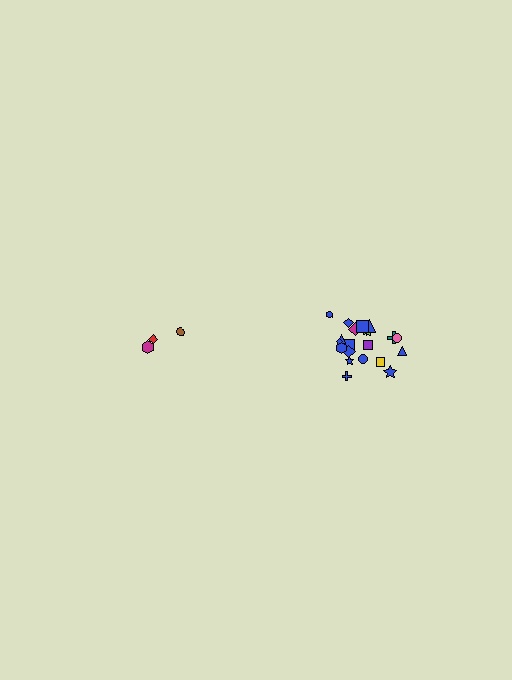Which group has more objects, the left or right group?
The right group.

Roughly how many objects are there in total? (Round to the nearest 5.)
Roughly 25 objects in total.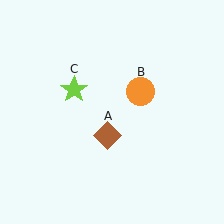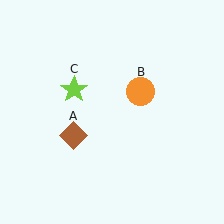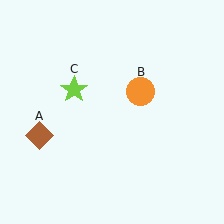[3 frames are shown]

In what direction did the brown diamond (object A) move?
The brown diamond (object A) moved left.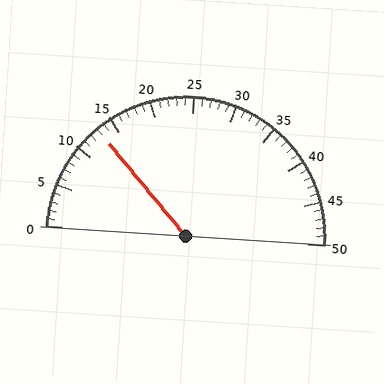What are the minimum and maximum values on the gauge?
The gauge ranges from 0 to 50.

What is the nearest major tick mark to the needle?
The nearest major tick mark is 15.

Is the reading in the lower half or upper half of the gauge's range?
The reading is in the lower half of the range (0 to 50).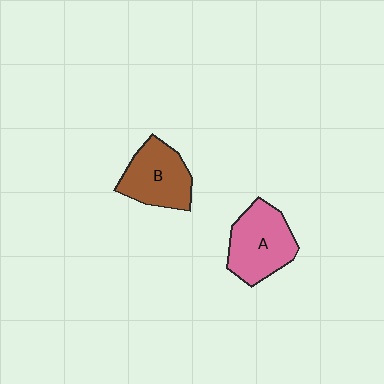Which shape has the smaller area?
Shape B (brown).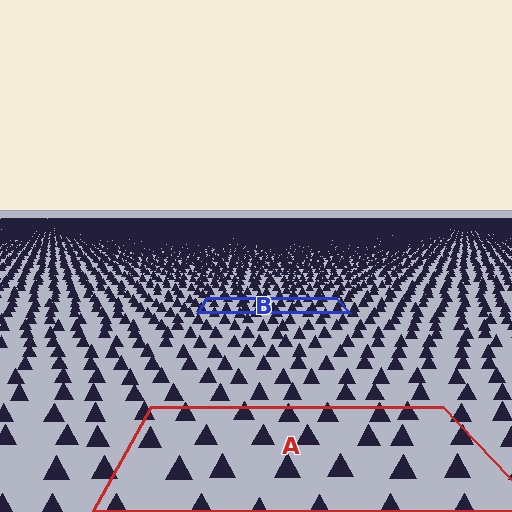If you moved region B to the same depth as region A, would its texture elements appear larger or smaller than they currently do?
They would appear larger. At a closer depth, the same texture elements are projected at a bigger on-screen size.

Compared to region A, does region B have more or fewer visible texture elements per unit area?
Region B has more texture elements per unit area — they are packed more densely because it is farther away.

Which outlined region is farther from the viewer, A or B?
Region B is farther from the viewer — the texture elements inside it appear smaller and more densely packed.